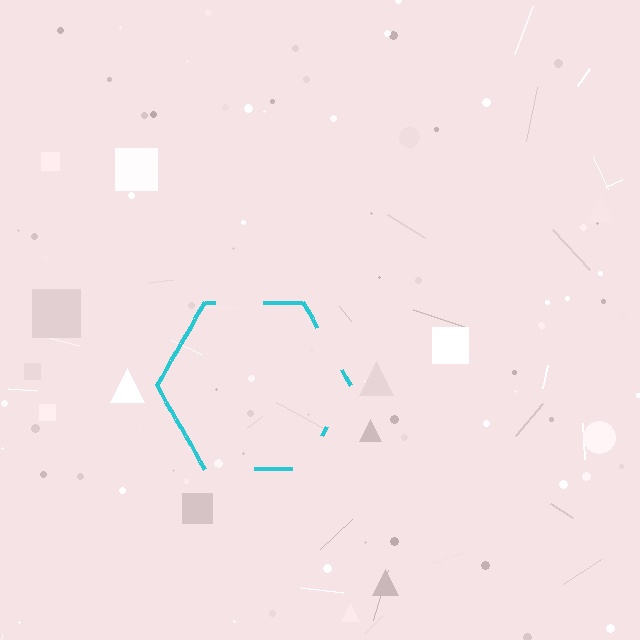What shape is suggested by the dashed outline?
The dashed outline suggests a hexagon.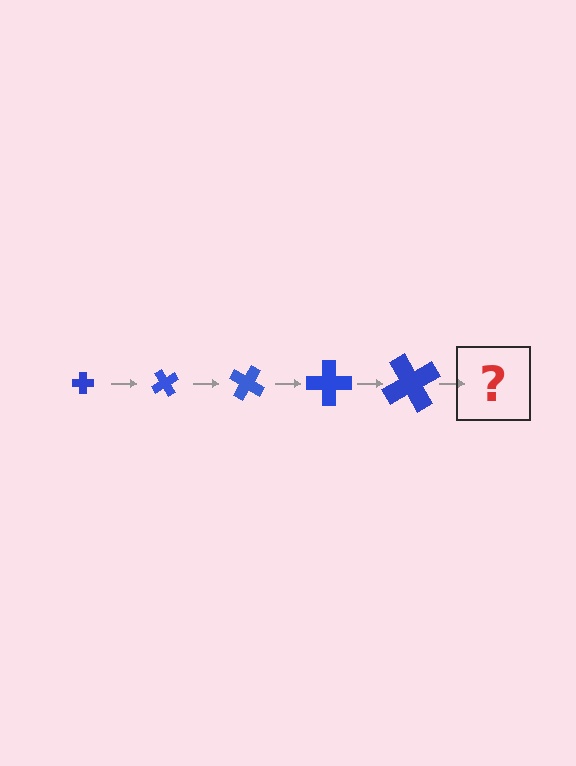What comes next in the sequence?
The next element should be a cross, larger than the previous one and rotated 300 degrees from the start.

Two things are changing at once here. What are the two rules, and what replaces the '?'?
The two rules are that the cross grows larger each step and it rotates 60 degrees each step. The '?' should be a cross, larger than the previous one and rotated 300 degrees from the start.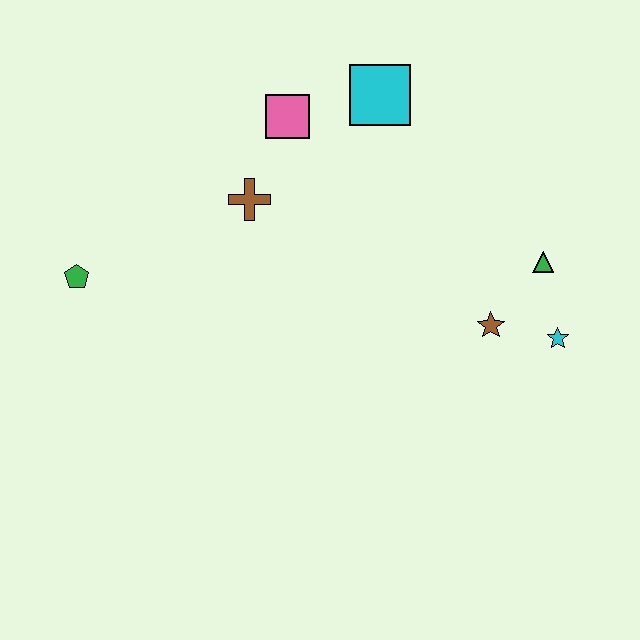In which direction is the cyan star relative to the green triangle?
The cyan star is below the green triangle.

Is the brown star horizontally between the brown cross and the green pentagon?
No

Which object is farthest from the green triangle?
The green pentagon is farthest from the green triangle.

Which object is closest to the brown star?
The cyan star is closest to the brown star.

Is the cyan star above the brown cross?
No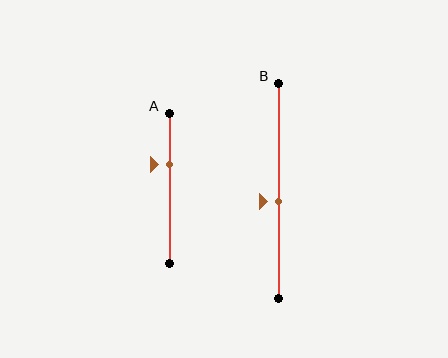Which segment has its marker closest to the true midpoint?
Segment B has its marker closest to the true midpoint.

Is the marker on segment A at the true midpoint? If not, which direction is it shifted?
No, the marker on segment A is shifted upward by about 16% of the segment length.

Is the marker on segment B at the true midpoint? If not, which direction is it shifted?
No, the marker on segment B is shifted downward by about 5% of the segment length.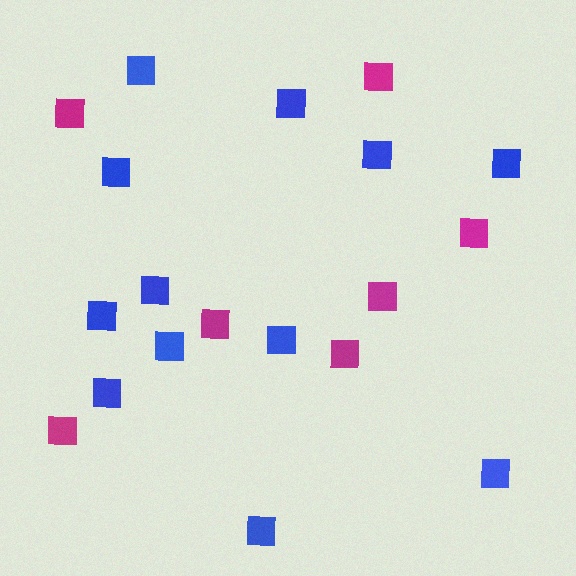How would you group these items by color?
There are 2 groups: one group of blue squares (12) and one group of magenta squares (7).